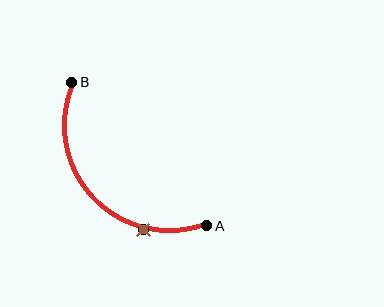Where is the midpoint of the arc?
The arc midpoint is the point on the curve farthest from the straight line joining A and B. It sits below and to the left of that line.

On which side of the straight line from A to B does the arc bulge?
The arc bulges below and to the left of the straight line connecting A and B.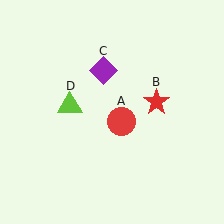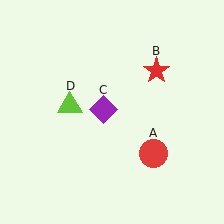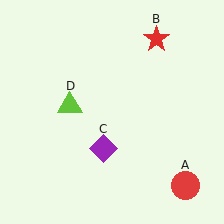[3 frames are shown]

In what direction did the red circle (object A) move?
The red circle (object A) moved down and to the right.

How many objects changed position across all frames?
3 objects changed position: red circle (object A), red star (object B), purple diamond (object C).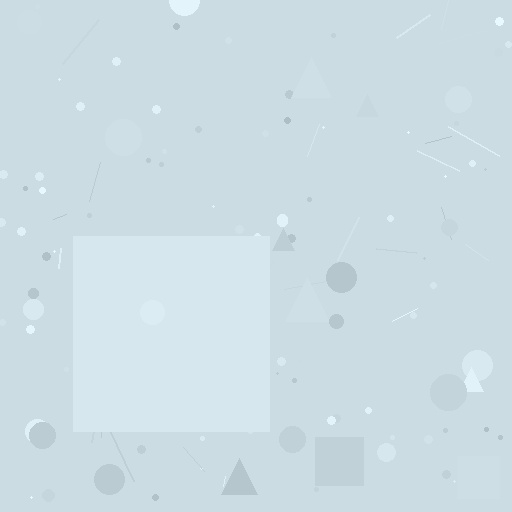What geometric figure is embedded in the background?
A square is embedded in the background.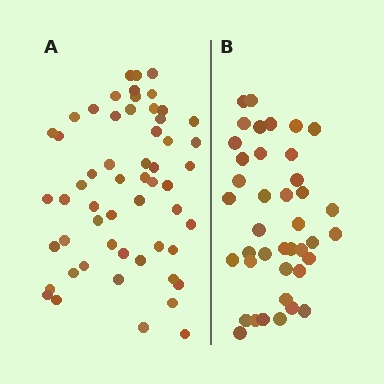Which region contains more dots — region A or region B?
Region A (the left region) has more dots.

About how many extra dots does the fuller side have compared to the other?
Region A has approximately 15 more dots than region B.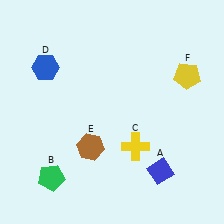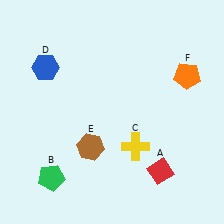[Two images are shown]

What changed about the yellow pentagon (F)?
In Image 1, F is yellow. In Image 2, it changed to orange.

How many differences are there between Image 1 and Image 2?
There are 2 differences between the two images.